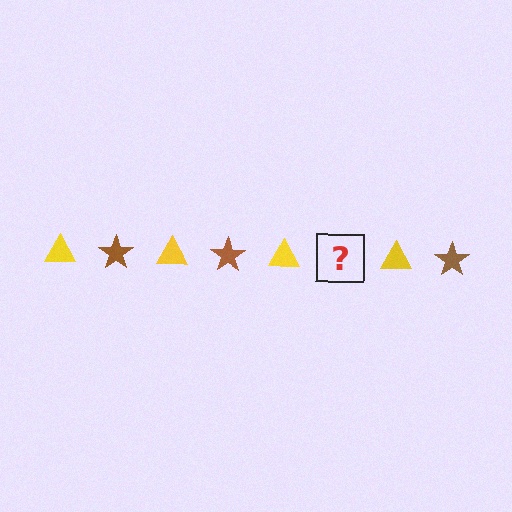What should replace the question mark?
The question mark should be replaced with a brown star.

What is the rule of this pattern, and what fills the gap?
The rule is that the pattern alternates between yellow triangle and brown star. The gap should be filled with a brown star.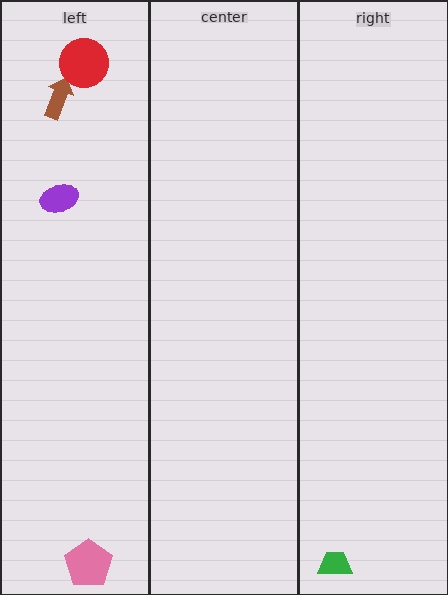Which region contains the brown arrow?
The left region.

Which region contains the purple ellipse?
The left region.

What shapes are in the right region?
The green trapezoid.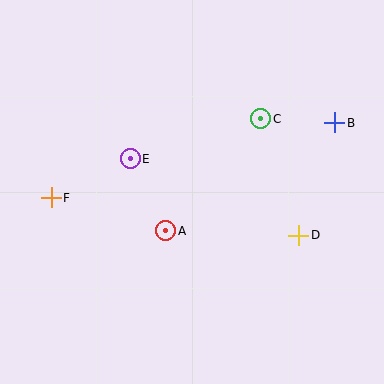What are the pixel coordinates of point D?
Point D is at (299, 235).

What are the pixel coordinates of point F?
Point F is at (51, 198).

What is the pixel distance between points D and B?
The distance between D and B is 118 pixels.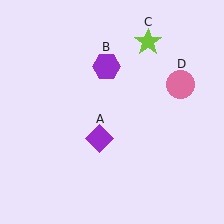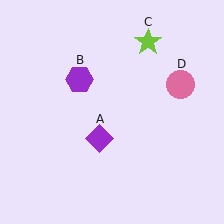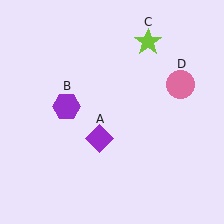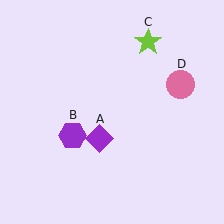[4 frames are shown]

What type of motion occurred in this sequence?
The purple hexagon (object B) rotated counterclockwise around the center of the scene.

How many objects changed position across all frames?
1 object changed position: purple hexagon (object B).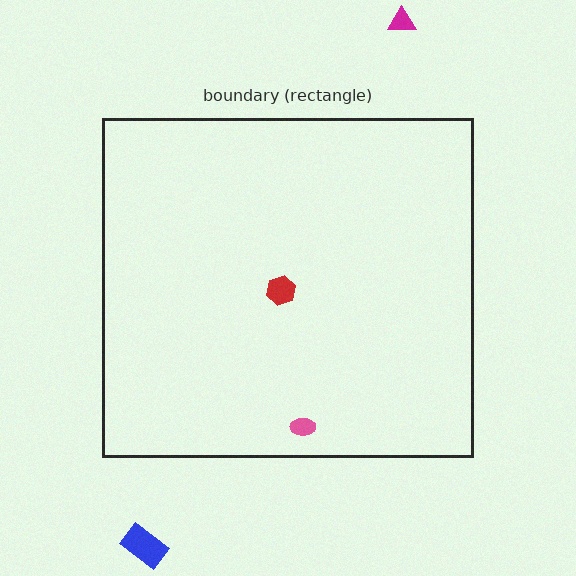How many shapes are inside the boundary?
2 inside, 2 outside.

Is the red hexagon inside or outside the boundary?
Inside.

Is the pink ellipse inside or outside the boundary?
Inside.